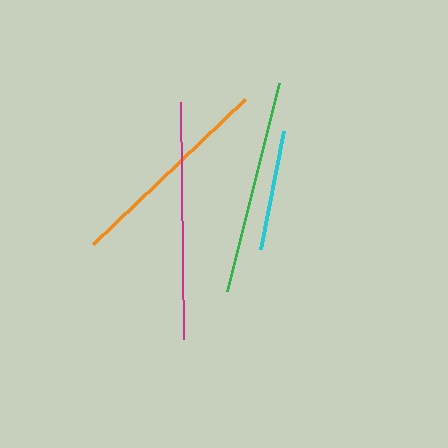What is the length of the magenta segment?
The magenta segment is approximately 237 pixels long.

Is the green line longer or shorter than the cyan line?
The green line is longer than the cyan line.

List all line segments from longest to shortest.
From longest to shortest: magenta, green, orange, cyan.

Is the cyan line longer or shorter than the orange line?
The orange line is longer than the cyan line.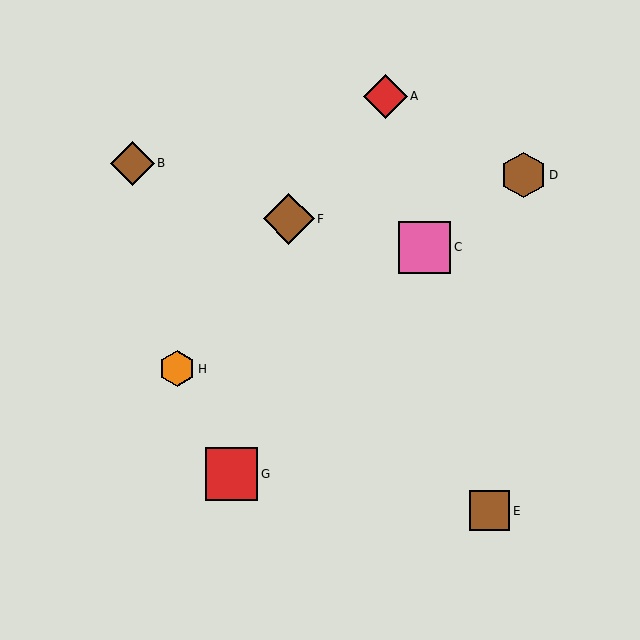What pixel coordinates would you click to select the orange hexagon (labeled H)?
Click at (177, 369) to select the orange hexagon H.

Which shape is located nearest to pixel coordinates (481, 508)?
The brown square (labeled E) at (490, 511) is nearest to that location.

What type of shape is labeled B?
Shape B is a brown diamond.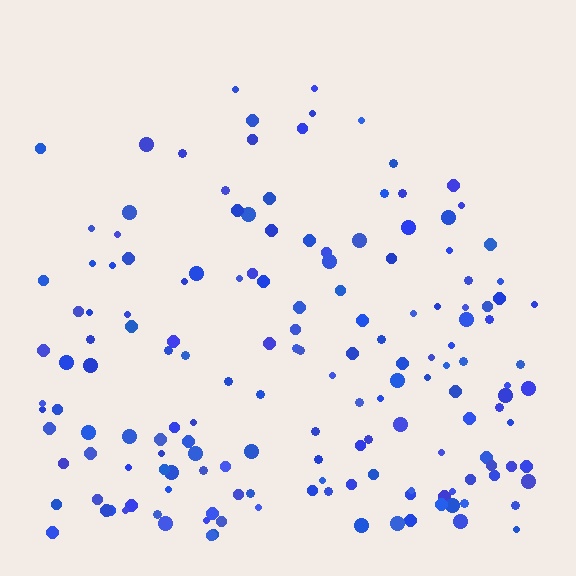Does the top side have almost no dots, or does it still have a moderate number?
Still a moderate number, just noticeably fewer than the bottom.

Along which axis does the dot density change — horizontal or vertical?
Vertical.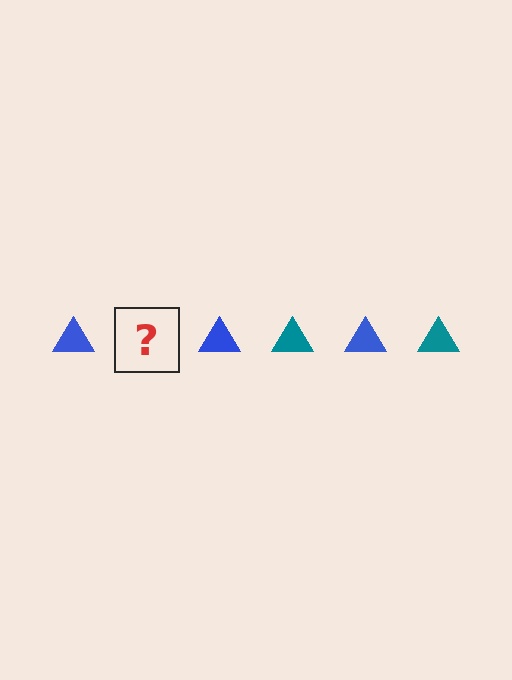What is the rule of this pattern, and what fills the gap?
The rule is that the pattern cycles through blue, teal triangles. The gap should be filled with a teal triangle.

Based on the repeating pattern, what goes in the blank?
The blank should be a teal triangle.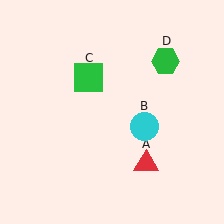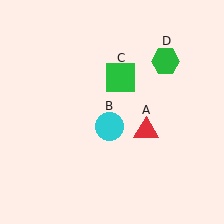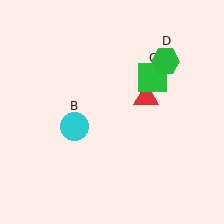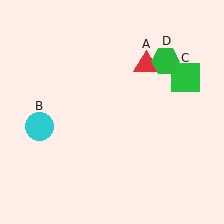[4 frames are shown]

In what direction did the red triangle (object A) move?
The red triangle (object A) moved up.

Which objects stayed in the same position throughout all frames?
Green hexagon (object D) remained stationary.